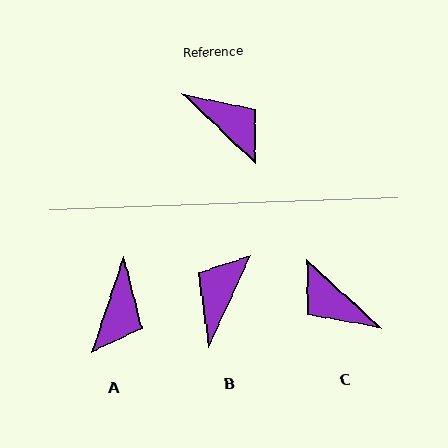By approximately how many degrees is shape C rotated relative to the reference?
Approximately 179 degrees clockwise.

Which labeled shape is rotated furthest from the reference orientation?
C, about 179 degrees away.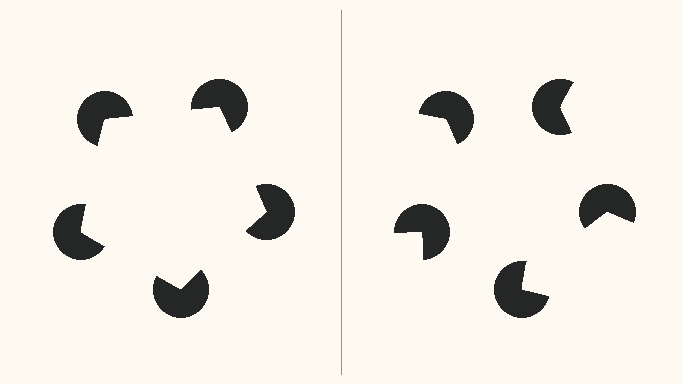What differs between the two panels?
The pac-man discs are positioned identically on both sides; only the wedge orientations differ. On the left they align to a pentagon; on the right they are misaligned.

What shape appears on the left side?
An illusory pentagon.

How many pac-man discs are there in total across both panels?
10 — 5 on each side.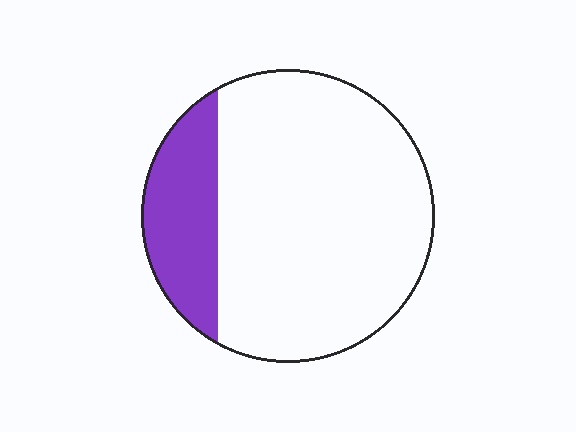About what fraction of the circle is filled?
About one fifth (1/5).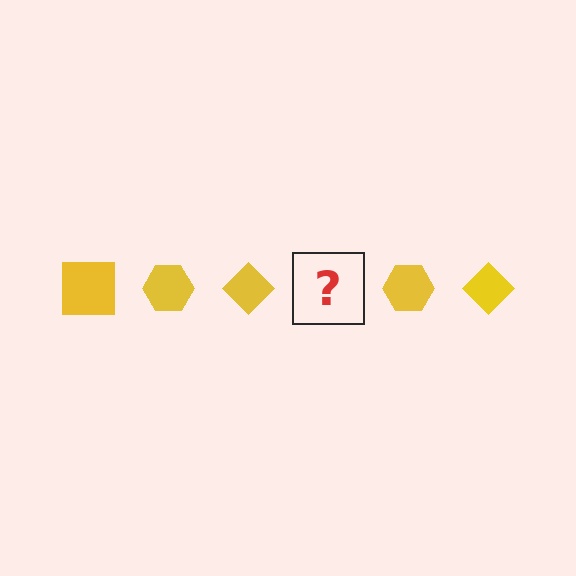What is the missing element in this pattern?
The missing element is a yellow square.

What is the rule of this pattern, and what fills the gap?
The rule is that the pattern cycles through square, hexagon, diamond shapes in yellow. The gap should be filled with a yellow square.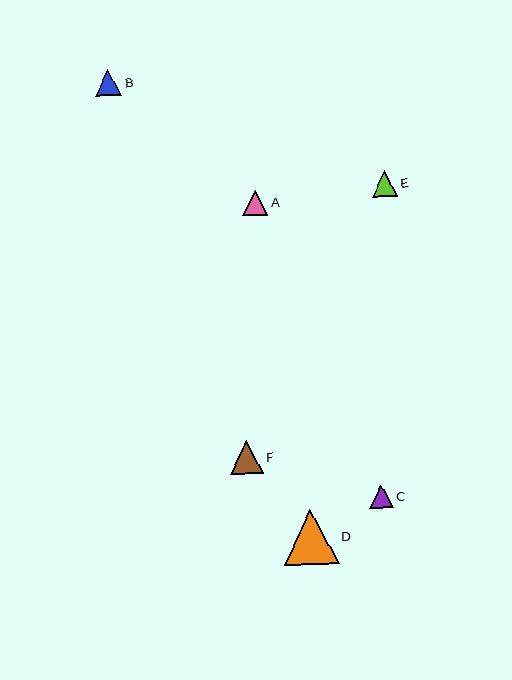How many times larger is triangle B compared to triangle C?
Triangle B is approximately 1.1 times the size of triangle C.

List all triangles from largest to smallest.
From largest to smallest: D, F, B, E, A, C.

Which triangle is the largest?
Triangle D is the largest with a size of approximately 55 pixels.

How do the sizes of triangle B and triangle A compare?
Triangle B and triangle A are approximately the same size.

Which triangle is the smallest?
Triangle C is the smallest with a size of approximately 23 pixels.